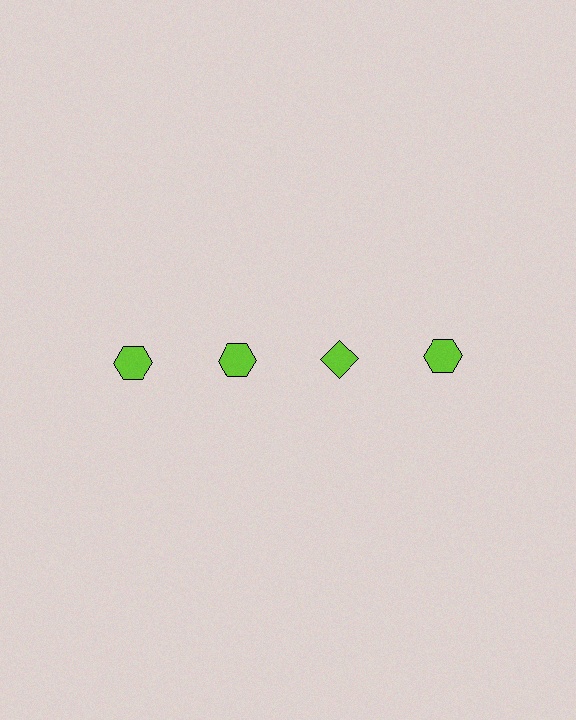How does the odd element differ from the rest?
It has a different shape: diamond instead of hexagon.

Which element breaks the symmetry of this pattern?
The lime diamond in the top row, center column breaks the symmetry. All other shapes are lime hexagons.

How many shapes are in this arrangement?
There are 4 shapes arranged in a grid pattern.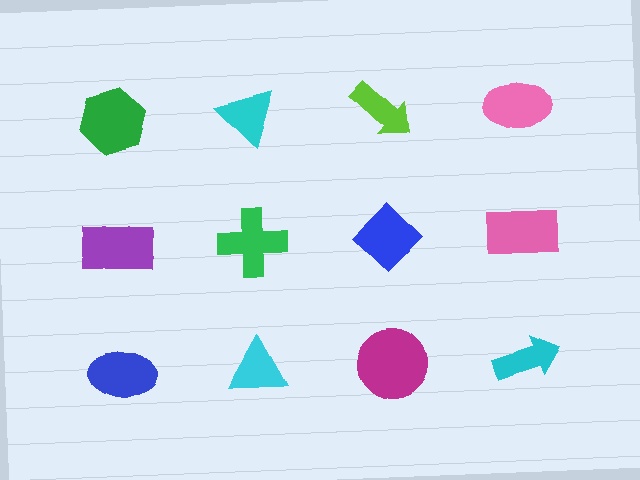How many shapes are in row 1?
4 shapes.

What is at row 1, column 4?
A pink ellipse.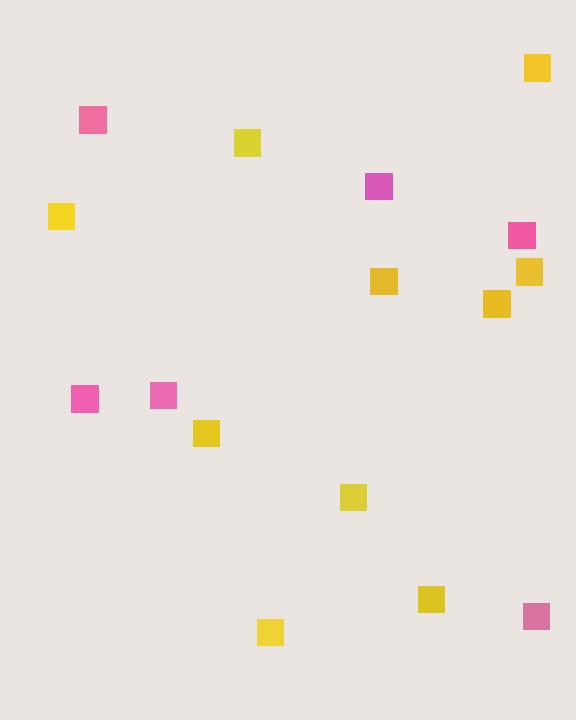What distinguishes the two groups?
There are 2 groups: one group of pink squares (6) and one group of yellow squares (10).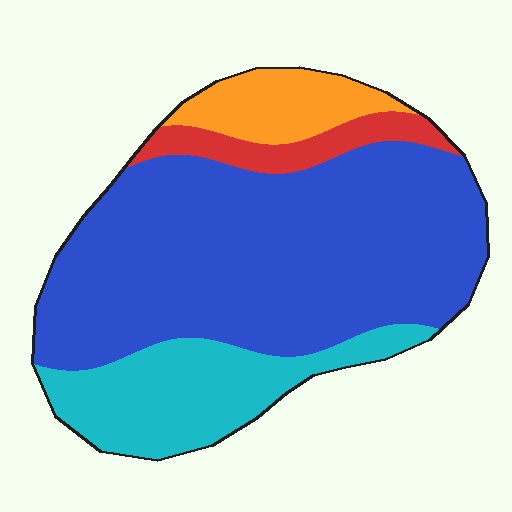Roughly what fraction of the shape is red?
Red takes up less than a sixth of the shape.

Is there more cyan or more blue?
Blue.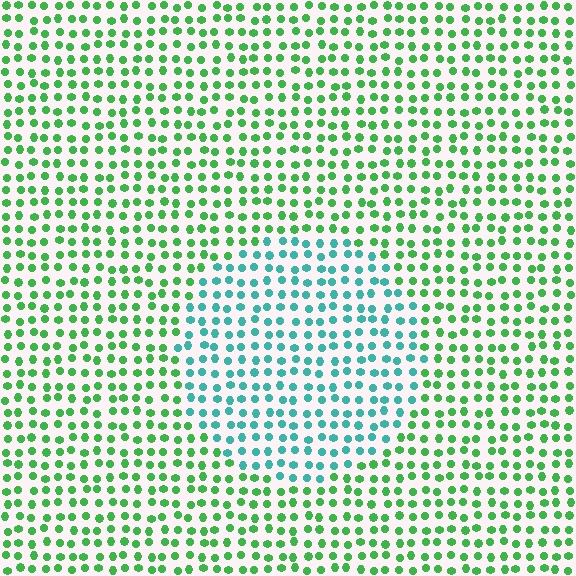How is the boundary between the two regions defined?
The boundary is defined purely by a slight shift in hue (about 46 degrees). Spacing, size, and orientation are identical on both sides.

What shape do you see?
I see a circle.